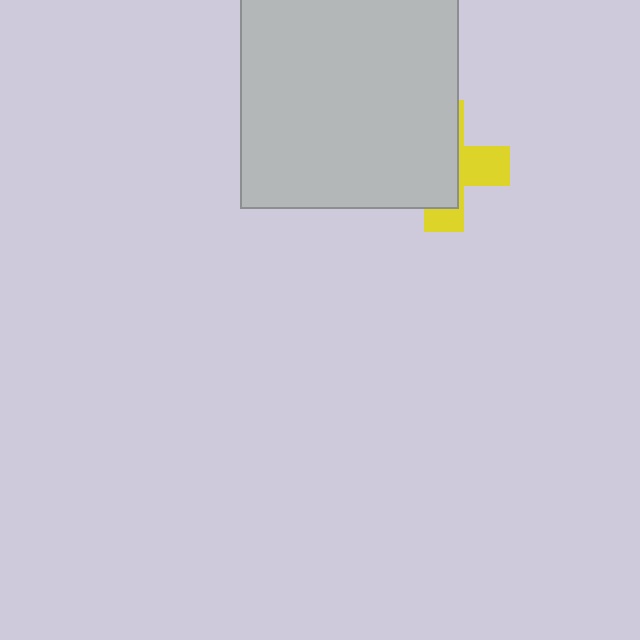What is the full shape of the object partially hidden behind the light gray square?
The partially hidden object is a yellow cross.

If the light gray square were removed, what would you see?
You would see the complete yellow cross.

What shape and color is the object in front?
The object in front is a light gray square.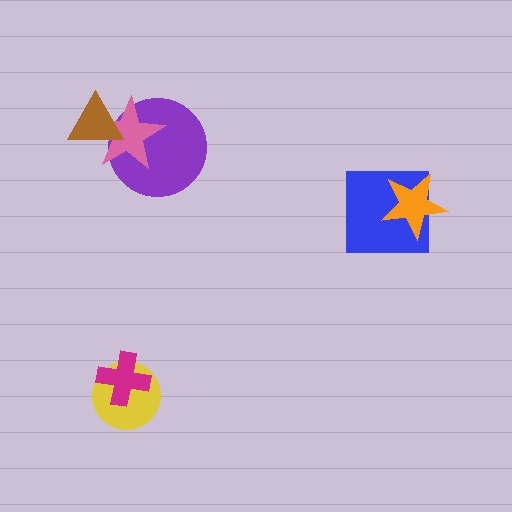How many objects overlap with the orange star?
1 object overlaps with the orange star.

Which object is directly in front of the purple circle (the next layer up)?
The pink star is directly in front of the purple circle.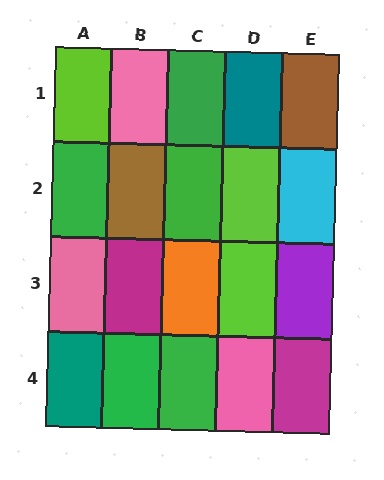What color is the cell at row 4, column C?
Green.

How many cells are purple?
1 cell is purple.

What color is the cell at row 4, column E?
Magenta.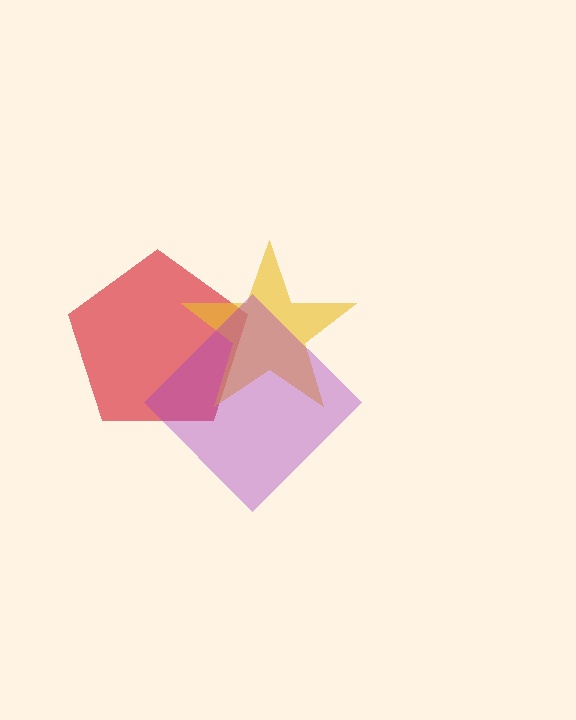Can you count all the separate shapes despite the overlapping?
Yes, there are 3 separate shapes.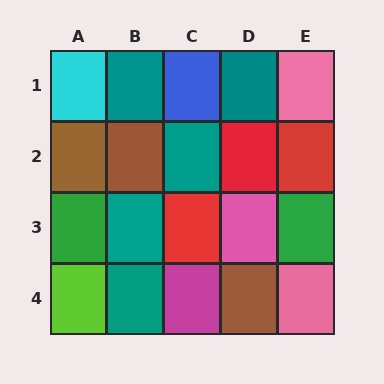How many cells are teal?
5 cells are teal.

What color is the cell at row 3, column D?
Pink.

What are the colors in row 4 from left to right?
Lime, teal, magenta, brown, pink.